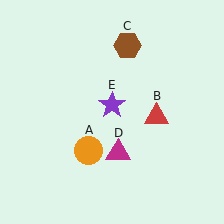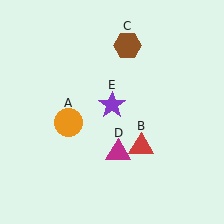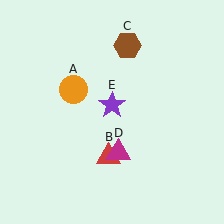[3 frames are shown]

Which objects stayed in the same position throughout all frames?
Brown hexagon (object C) and magenta triangle (object D) and purple star (object E) remained stationary.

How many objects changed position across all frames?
2 objects changed position: orange circle (object A), red triangle (object B).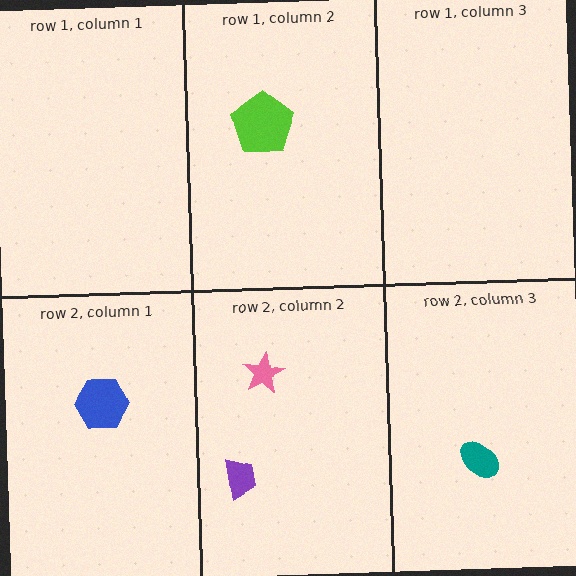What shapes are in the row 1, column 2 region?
The lime pentagon.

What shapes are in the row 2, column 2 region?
The pink star, the purple trapezoid.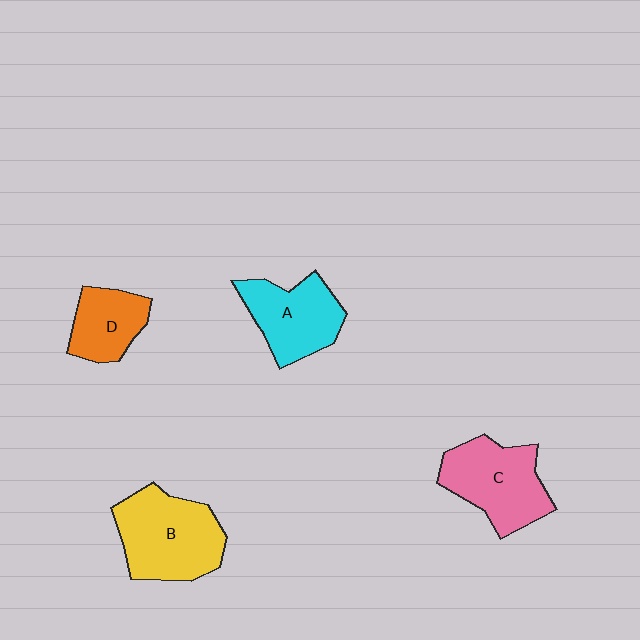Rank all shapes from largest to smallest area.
From largest to smallest: B (yellow), C (pink), A (cyan), D (orange).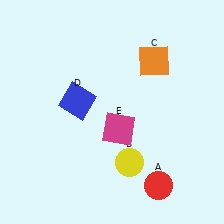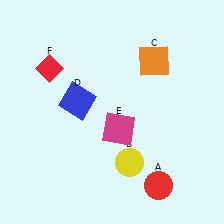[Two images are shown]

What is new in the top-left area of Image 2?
A red diamond (F) was added in the top-left area of Image 2.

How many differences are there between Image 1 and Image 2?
There is 1 difference between the two images.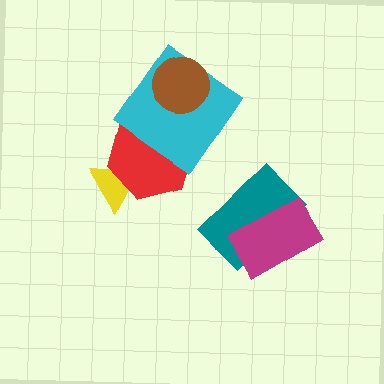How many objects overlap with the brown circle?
1 object overlaps with the brown circle.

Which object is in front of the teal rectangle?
The magenta rectangle is in front of the teal rectangle.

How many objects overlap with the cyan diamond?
2 objects overlap with the cyan diamond.